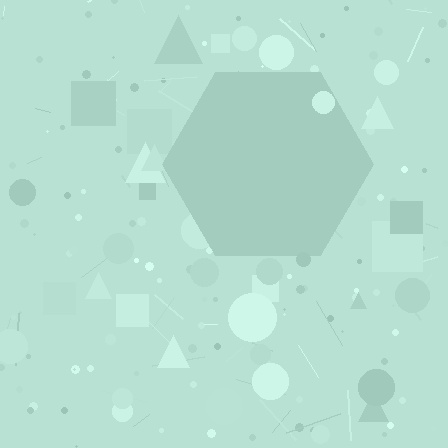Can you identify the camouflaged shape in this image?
The camouflaged shape is a hexagon.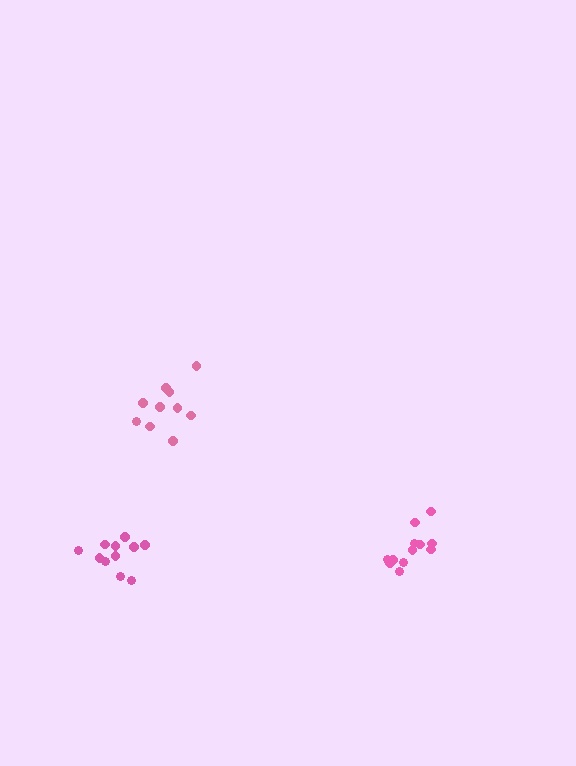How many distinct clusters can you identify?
There are 3 distinct clusters.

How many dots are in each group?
Group 1: 11 dots, Group 2: 12 dots, Group 3: 10 dots (33 total).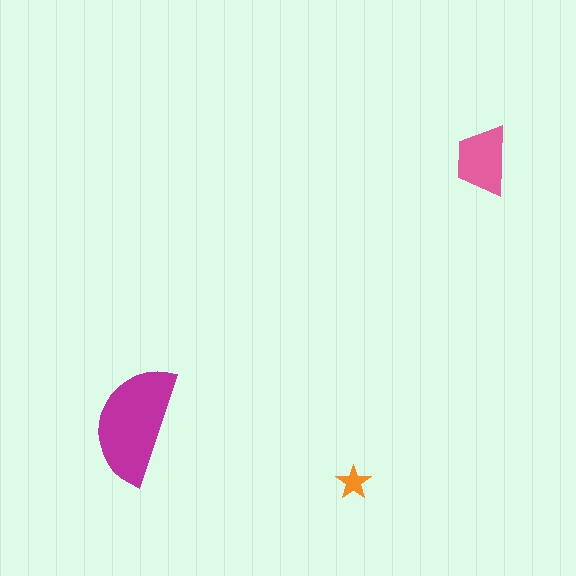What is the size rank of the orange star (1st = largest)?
3rd.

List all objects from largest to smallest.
The magenta semicircle, the pink trapezoid, the orange star.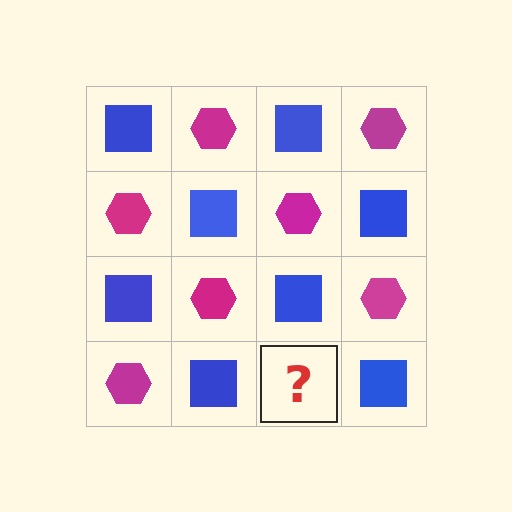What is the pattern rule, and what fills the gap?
The rule is that it alternates blue square and magenta hexagon in a checkerboard pattern. The gap should be filled with a magenta hexagon.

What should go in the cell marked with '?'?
The missing cell should contain a magenta hexagon.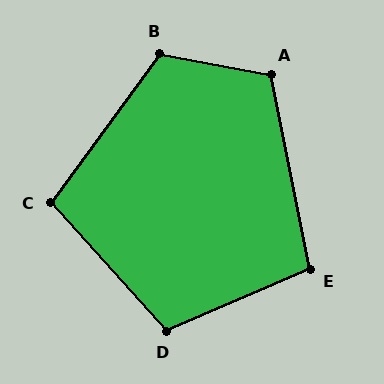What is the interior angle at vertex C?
Approximately 102 degrees (obtuse).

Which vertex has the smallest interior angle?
E, at approximately 102 degrees.